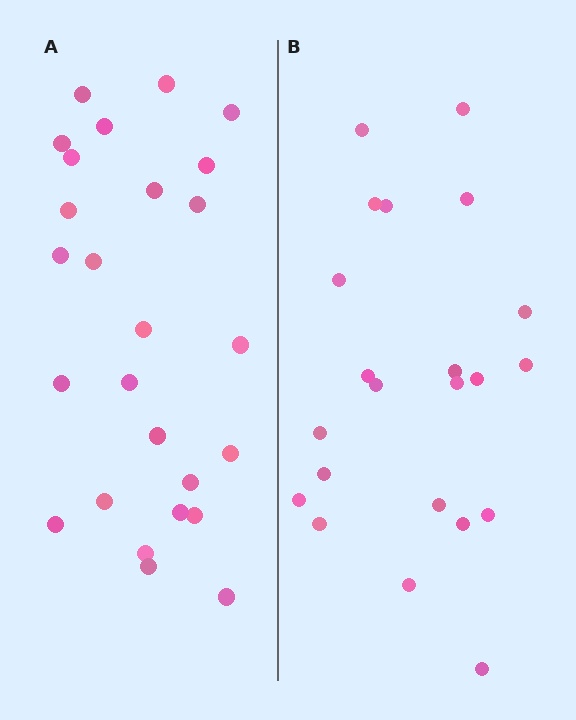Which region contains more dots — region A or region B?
Region A (the left region) has more dots.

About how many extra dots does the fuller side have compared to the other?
Region A has about 4 more dots than region B.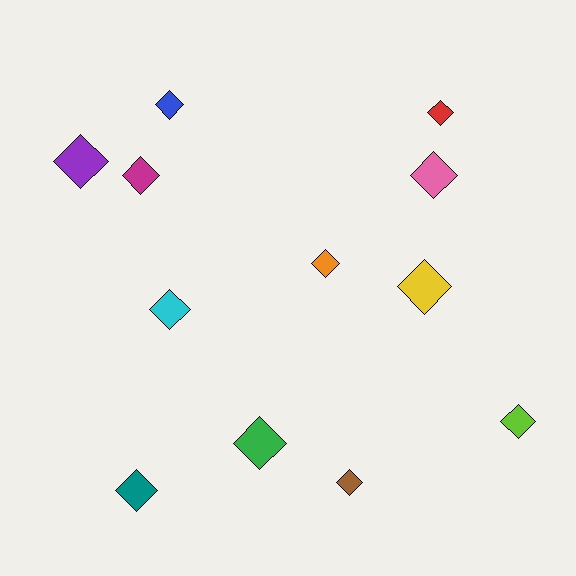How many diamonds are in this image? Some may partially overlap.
There are 12 diamonds.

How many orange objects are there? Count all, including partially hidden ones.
There is 1 orange object.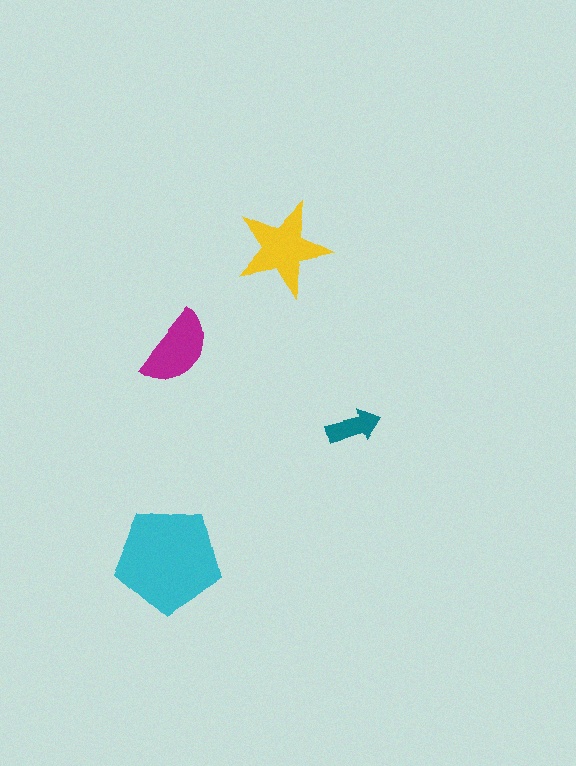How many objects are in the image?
There are 4 objects in the image.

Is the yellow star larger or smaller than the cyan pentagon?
Smaller.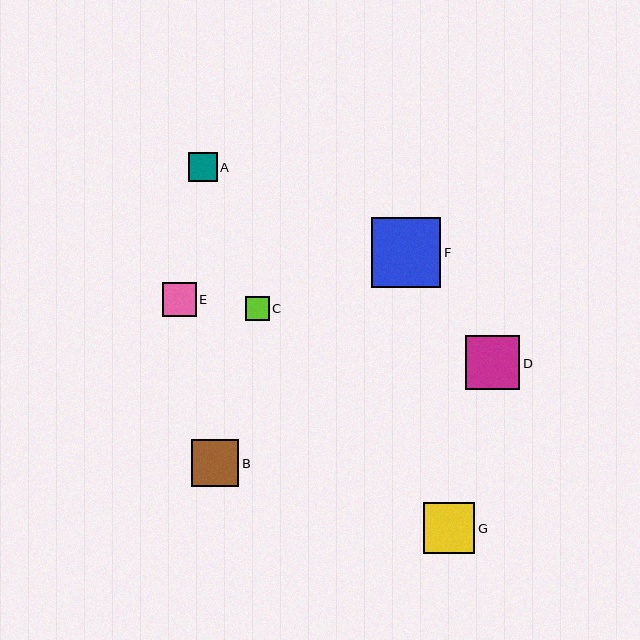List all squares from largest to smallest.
From largest to smallest: F, D, G, B, E, A, C.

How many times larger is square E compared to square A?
Square E is approximately 1.2 times the size of square A.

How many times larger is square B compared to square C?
Square B is approximately 2.0 times the size of square C.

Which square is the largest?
Square F is the largest with a size of approximately 69 pixels.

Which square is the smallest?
Square C is the smallest with a size of approximately 24 pixels.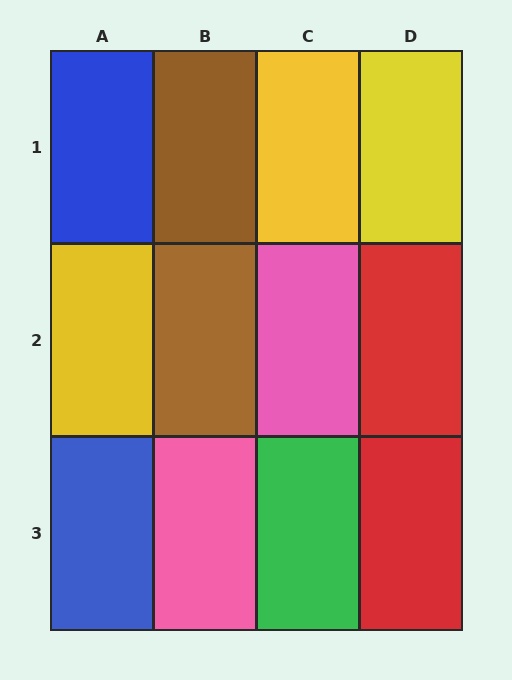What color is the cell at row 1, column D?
Yellow.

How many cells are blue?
2 cells are blue.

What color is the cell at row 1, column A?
Blue.